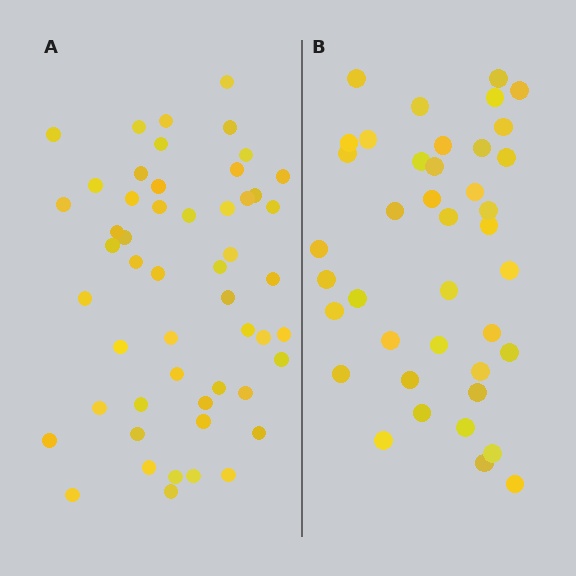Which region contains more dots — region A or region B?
Region A (the left region) has more dots.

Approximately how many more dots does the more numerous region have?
Region A has roughly 12 or so more dots than region B.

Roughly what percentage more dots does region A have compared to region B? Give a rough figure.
About 30% more.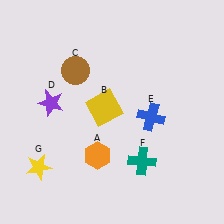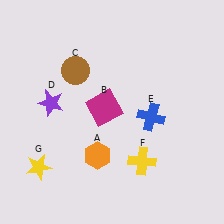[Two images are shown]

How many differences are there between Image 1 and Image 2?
There are 2 differences between the two images.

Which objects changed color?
B changed from yellow to magenta. F changed from teal to yellow.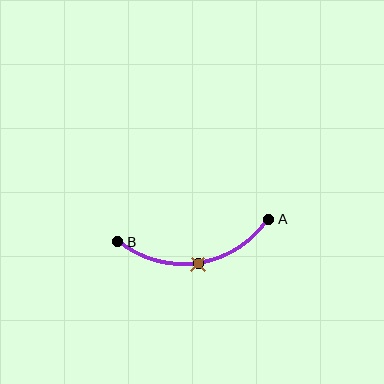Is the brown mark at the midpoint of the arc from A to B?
Yes. The brown mark lies on the arc at equal arc-length from both A and B — it is the arc midpoint.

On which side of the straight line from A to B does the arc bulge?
The arc bulges below the straight line connecting A and B.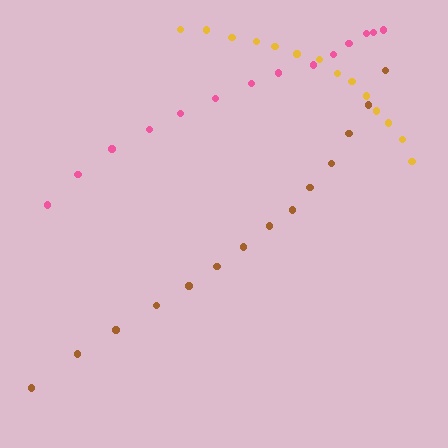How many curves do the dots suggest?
There are 3 distinct paths.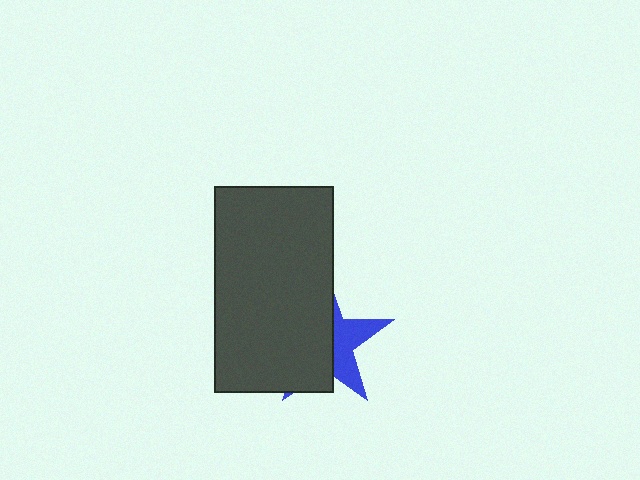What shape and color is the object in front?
The object in front is a dark gray rectangle.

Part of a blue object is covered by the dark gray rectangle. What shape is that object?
It is a star.